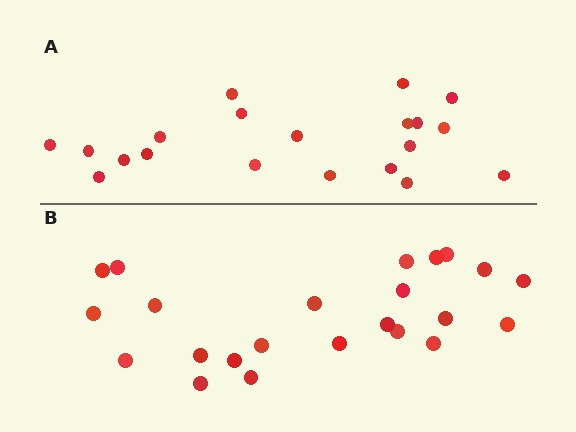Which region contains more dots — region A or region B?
Region B (the bottom region) has more dots.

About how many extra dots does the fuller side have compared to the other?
Region B has just a few more — roughly 2 or 3 more dots than region A.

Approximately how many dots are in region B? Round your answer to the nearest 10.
About 20 dots. (The exact count is 23, which rounds to 20.)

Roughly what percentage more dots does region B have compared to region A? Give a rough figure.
About 15% more.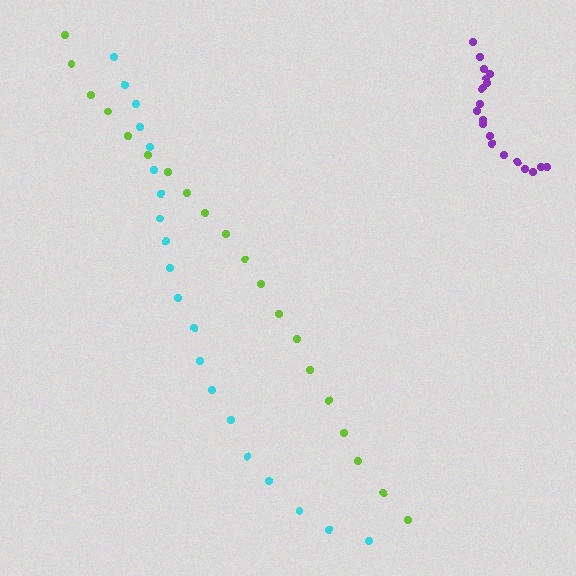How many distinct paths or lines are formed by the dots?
There are 3 distinct paths.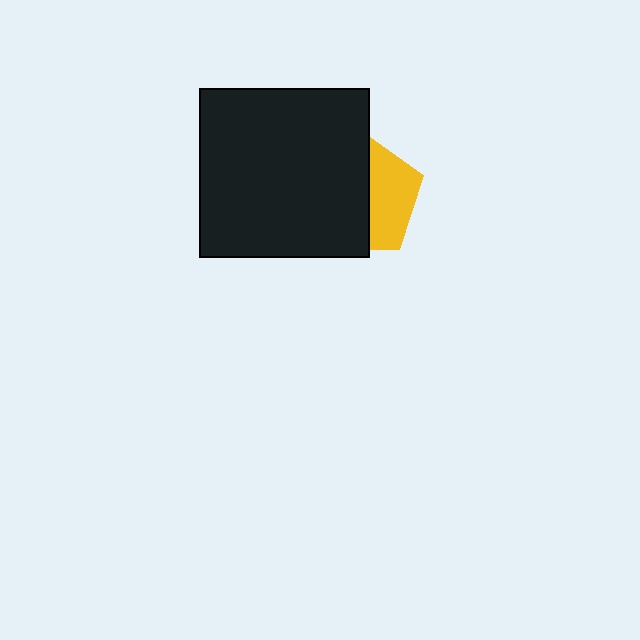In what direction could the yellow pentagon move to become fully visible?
The yellow pentagon could move right. That would shift it out from behind the black rectangle entirely.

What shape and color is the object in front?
The object in front is a black rectangle.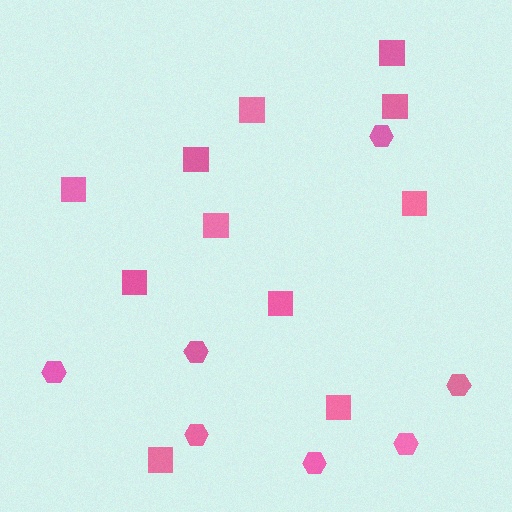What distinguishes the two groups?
There are 2 groups: one group of squares (11) and one group of hexagons (7).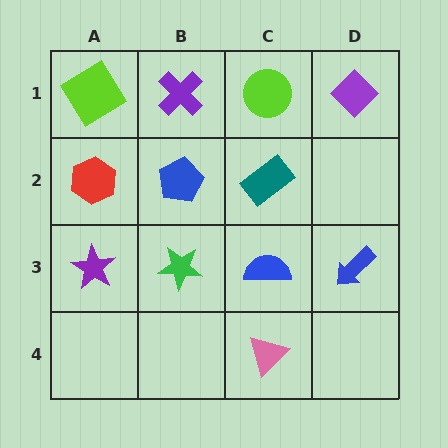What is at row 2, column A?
A red hexagon.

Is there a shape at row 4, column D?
No, that cell is empty.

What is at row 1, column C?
A lime circle.